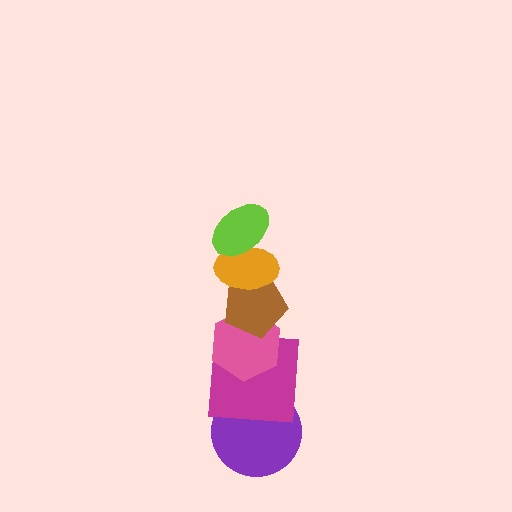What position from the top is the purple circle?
The purple circle is 6th from the top.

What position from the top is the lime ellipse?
The lime ellipse is 1st from the top.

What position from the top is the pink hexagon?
The pink hexagon is 4th from the top.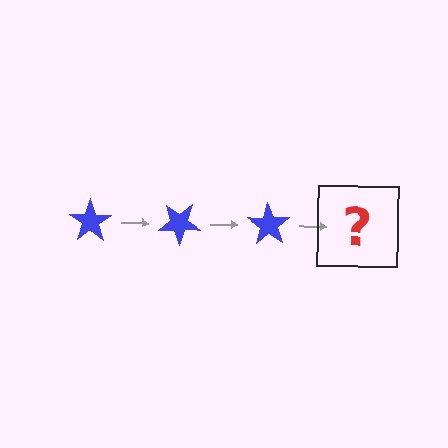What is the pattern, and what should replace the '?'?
The pattern is that the star rotates 35 degrees each step. The '?' should be a blue star rotated 105 degrees.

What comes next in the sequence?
The next element should be a blue star rotated 105 degrees.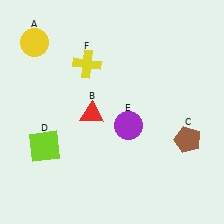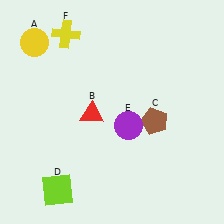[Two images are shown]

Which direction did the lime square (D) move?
The lime square (D) moved down.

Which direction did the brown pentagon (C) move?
The brown pentagon (C) moved left.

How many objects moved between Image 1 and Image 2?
3 objects moved between the two images.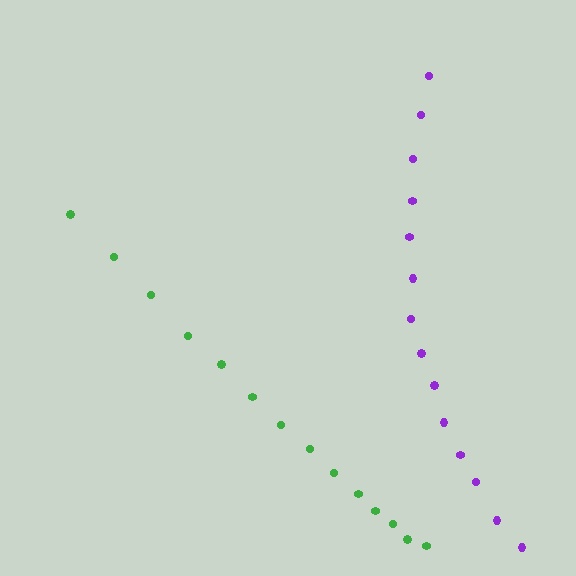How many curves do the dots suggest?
There are 2 distinct paths.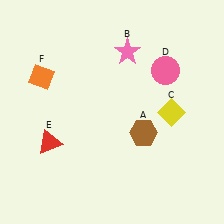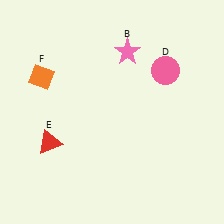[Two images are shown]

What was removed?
The yellow diamond (C), the brown hexagon (A) were removed in Image 2.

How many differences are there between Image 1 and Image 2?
There are 2 differences between the two images.